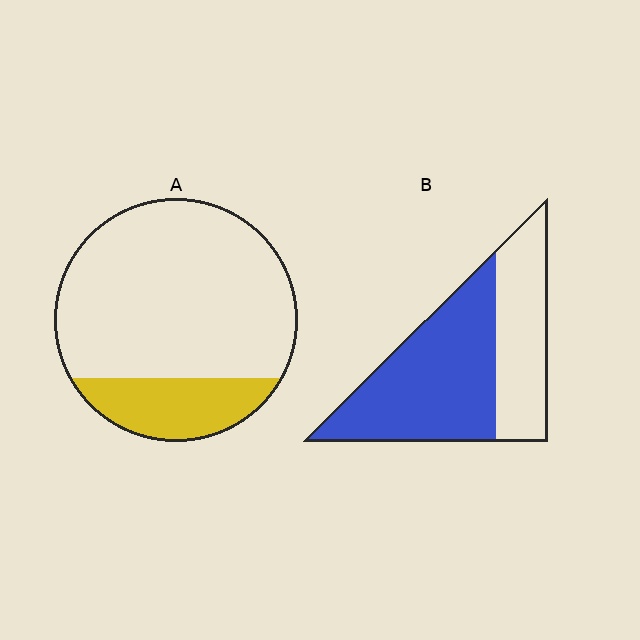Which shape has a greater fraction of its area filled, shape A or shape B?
Shape B.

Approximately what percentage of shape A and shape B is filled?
A is approximately 20% and B is approximately 60%.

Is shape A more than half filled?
No.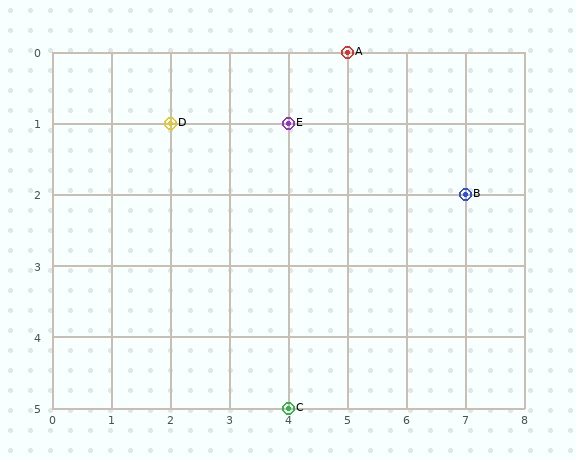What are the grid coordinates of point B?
Point B is at grid coordinates (7, 2).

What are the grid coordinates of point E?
Point E is at grid coordinates (4, 1).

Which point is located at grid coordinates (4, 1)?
Point E is at (4, 1).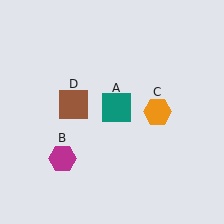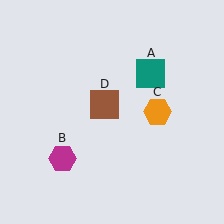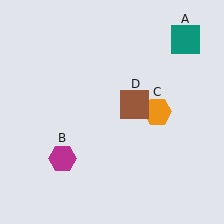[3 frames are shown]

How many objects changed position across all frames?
2 objects changed position: teal square (object A), brown square (object D).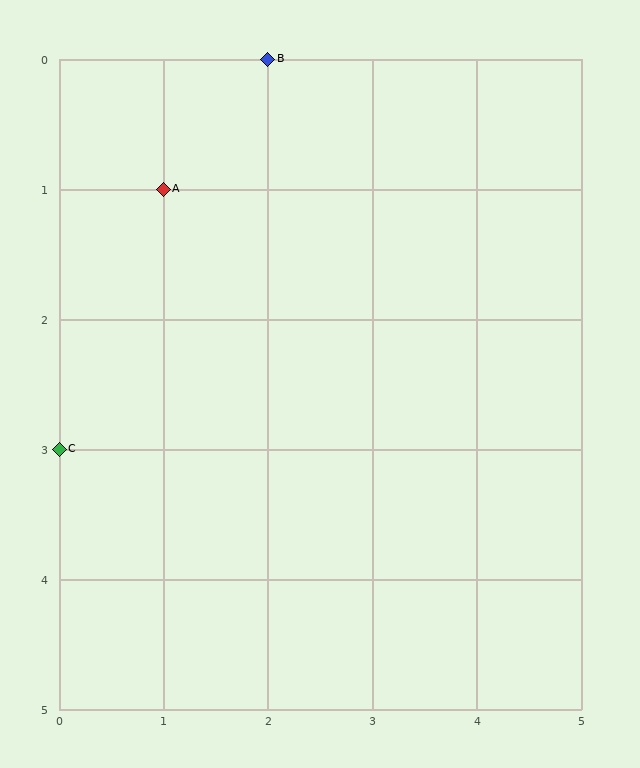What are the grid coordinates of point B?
Point B is at grid coordinates (2, 0).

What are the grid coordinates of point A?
Point A is at grid coordinates (1, 1).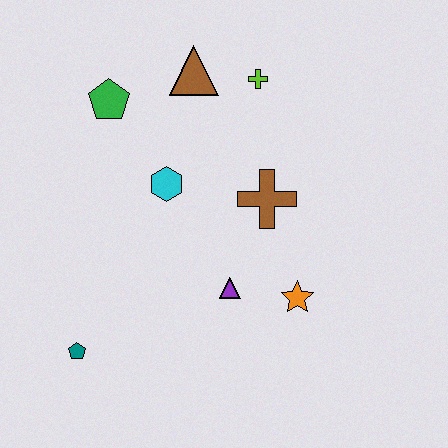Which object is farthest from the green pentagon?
The orange star is farthest from the green pentagon.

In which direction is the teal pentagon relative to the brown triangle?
The teal pentagon is below the brown triangle.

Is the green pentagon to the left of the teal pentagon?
No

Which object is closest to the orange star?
The purple triangle is closest to the orange star.